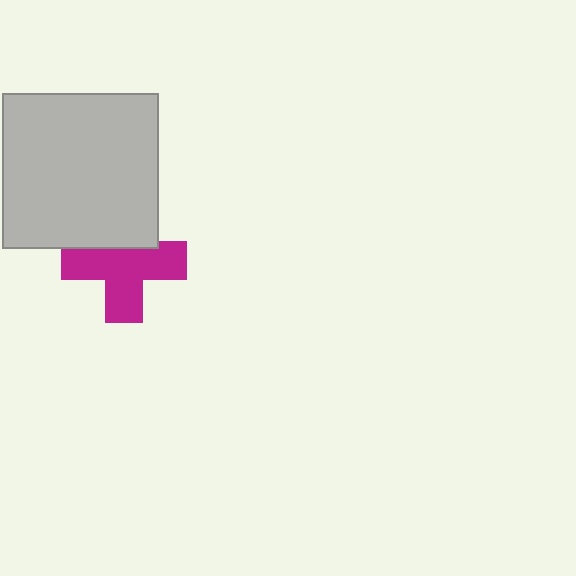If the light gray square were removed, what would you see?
You would see the complete magenta cross.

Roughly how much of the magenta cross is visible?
Most of it is visible (roughly 70%).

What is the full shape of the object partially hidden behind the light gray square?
The partially hidden object is a magenta cross.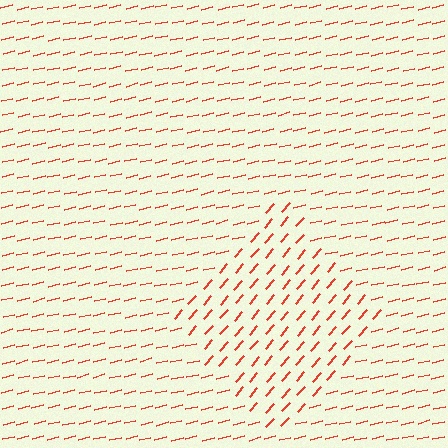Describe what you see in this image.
The image is filled with small red line segments. A diamond region in the image has lines oriented differently from the surrounding lines, creating a visible texture boundary.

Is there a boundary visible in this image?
Yes, there is a texture boundary formed by a change in line orientation.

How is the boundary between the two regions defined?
The boundary is defined purely by a change in line orientation (approximately 36 degrees difference). All lines are the same color and thickness.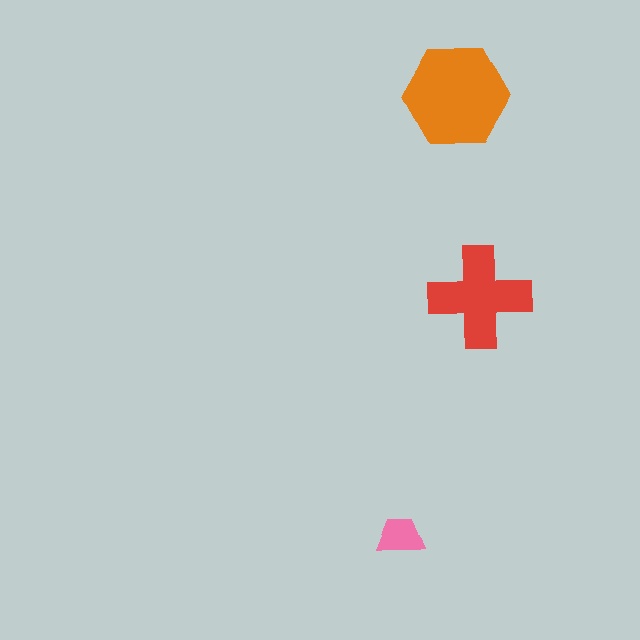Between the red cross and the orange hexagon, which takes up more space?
The orange hexagon.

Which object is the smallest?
The pink trapezoid.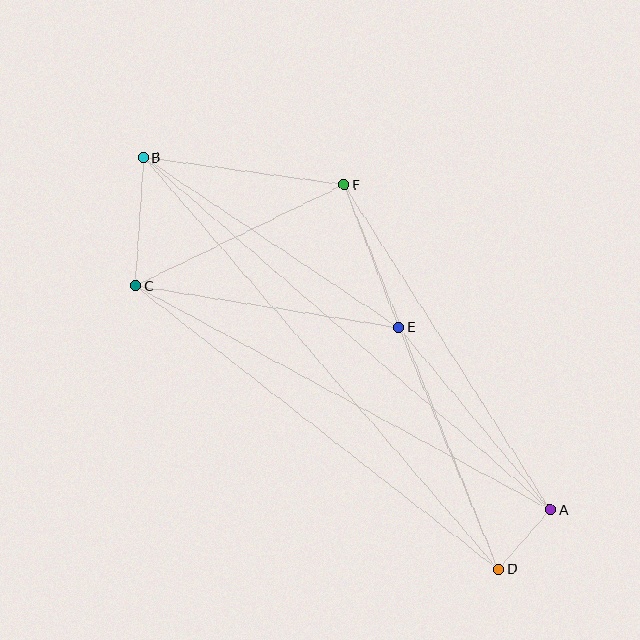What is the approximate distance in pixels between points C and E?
The distance between C and E is approximately 267 pixels.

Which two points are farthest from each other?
Points B and D are farthest from each other.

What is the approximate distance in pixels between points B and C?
The distance between B and C is approximately 129 pixels.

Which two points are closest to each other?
Points A and D are closest to each other.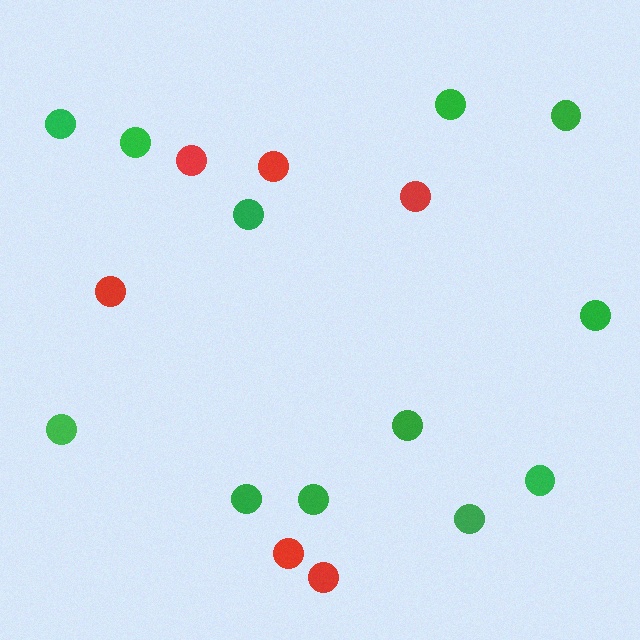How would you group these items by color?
There are 2 groups: one group of red circles (6) and one group of green circles (12).